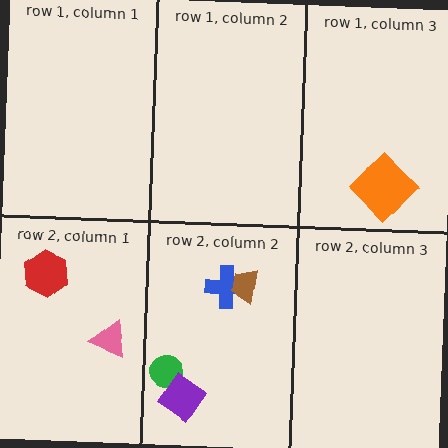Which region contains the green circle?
The row 2, column 2 region.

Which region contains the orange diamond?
The row 1, column 3 region.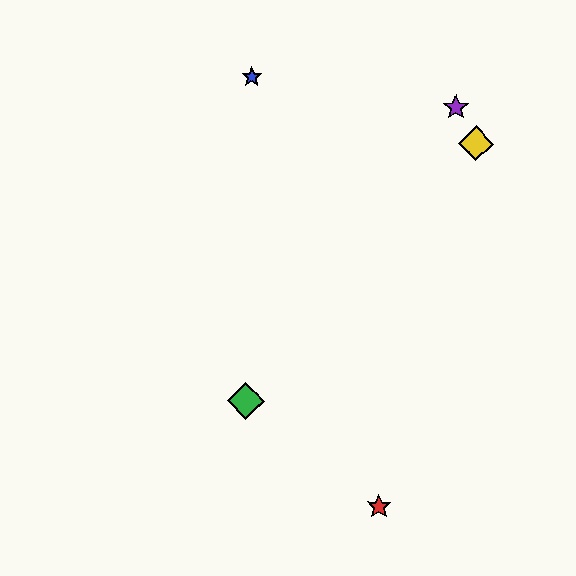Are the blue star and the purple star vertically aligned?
No, the blue star is at x≈252 and the purple star is at x≈456.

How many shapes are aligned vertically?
2 shapes (the blue star, the green diamond) are aligned vertically.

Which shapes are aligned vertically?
The blue star, the green diamond are aligned vertically.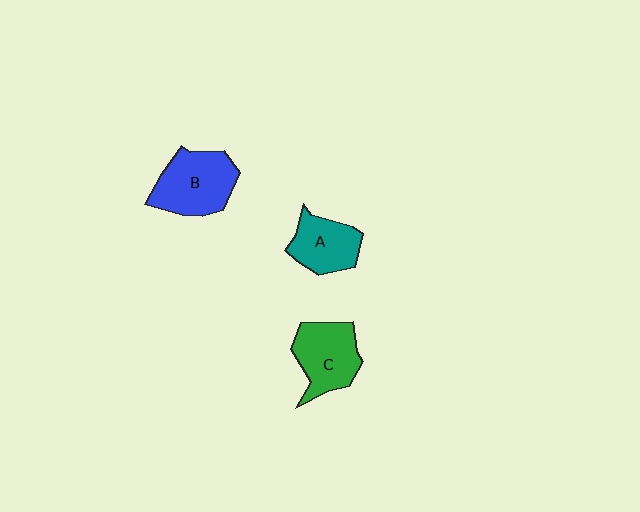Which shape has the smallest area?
Shape A (teal).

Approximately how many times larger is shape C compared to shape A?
Approximately 1.2 times.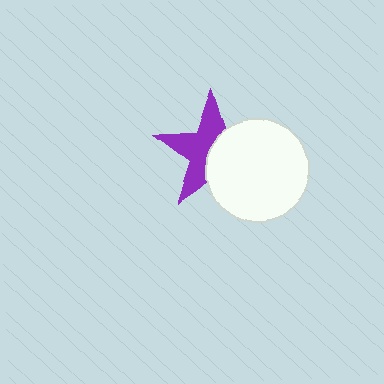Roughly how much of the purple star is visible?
About half of it is visible (roughly 52%).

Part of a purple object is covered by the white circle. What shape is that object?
It is a star.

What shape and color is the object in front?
The object in front is a white circle.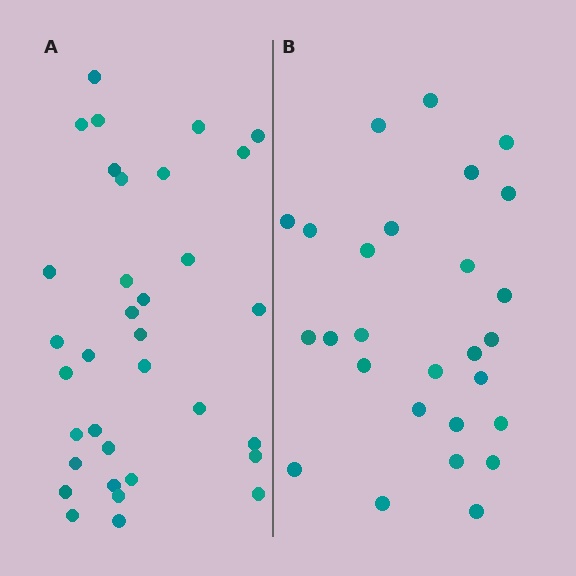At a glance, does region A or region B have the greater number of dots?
Region A (the left region) has more dots.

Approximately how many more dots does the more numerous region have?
Region A has roughly 8 or so more dots than region B.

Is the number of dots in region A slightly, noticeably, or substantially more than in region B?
Region A has noticeably more, but not dramatically so. The ratio is roughly 1.3 to 1.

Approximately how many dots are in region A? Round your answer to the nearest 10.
About 30 dots. (The exact count is 34, which rounds to 30.)